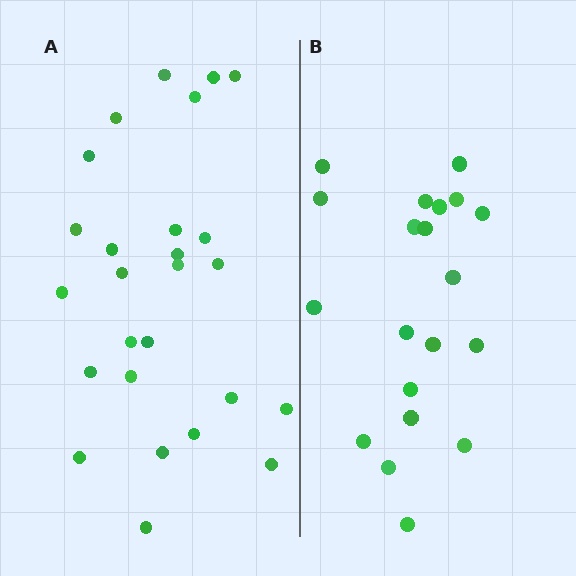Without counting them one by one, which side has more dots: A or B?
Region A (the left region) has more dots.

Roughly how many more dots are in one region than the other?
Region A has about 6 more dots than region B.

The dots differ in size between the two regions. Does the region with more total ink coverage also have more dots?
No. Region B has more total ink coverage because its dots are larger, but region A actually contains more individual dots. Total area can be misleading — the number of items is what matters here.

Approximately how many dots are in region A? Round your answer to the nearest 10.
About 30 dots. (The exact count is 26, which rounds to 30.)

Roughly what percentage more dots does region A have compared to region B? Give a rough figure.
About 30% more.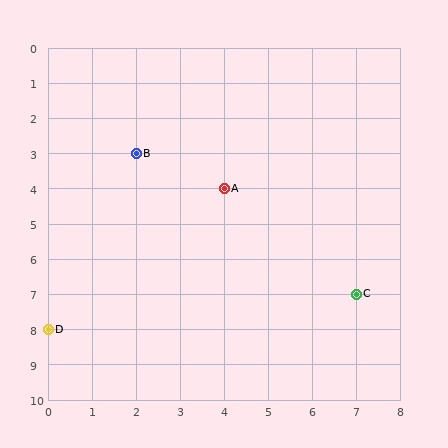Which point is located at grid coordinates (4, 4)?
Point A is at (4, 4).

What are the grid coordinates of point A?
Point A is at grid coordinates (4, 4).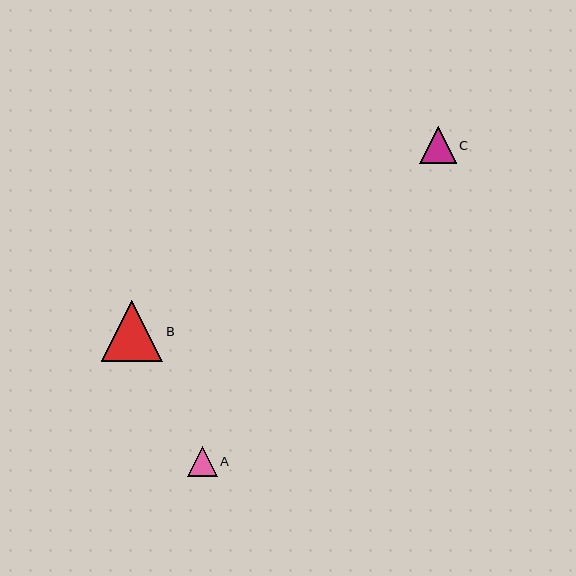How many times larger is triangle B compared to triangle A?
Triangle B is approximately 2.1 times the size of triangle A.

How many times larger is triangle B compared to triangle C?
Triangle B is approximately 1.7 times the size of triangle C.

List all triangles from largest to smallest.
From largest to smallest: B, C, A.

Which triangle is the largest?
Triangle B is the largest with a size of approximately 61 pixels.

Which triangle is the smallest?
Triangle A is the smallest with a size of approximately 30 pixels.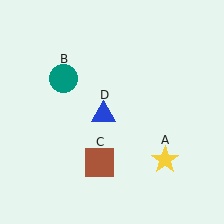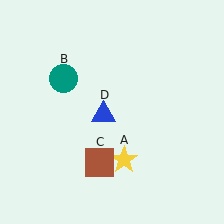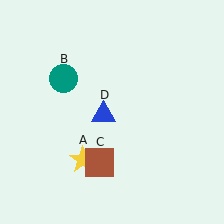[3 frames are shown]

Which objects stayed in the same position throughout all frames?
Teal circle (object B) and brown square (object C) and blue triangle (object D) remained stationary.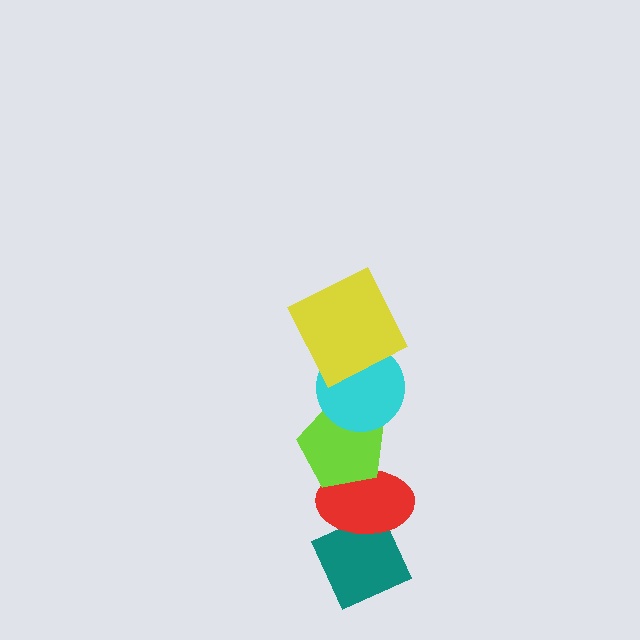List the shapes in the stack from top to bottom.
From top to bottom: the yellow square, the cyan circle, the lime pentagon, the red ellipse, the teal diamond.